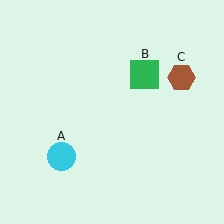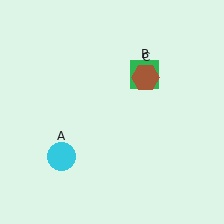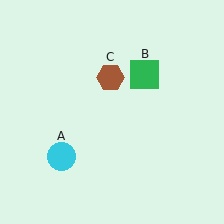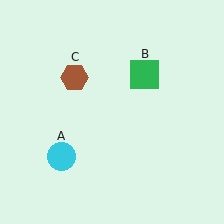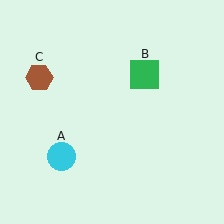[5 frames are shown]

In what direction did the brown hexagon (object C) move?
The brown hexagon (object C) moved left.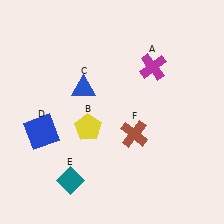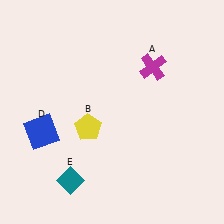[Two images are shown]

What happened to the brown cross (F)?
The brown cross (F) was removed in Image 2. It was in the bottom-right area of Image 1.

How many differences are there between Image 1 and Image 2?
There are 2 differences between the two images.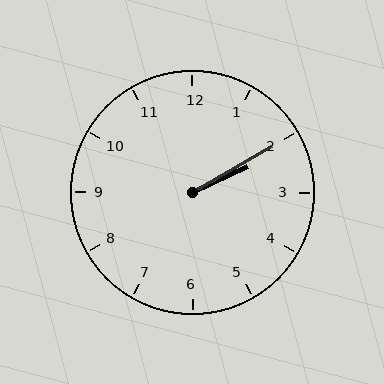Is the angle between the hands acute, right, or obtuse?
It is acute.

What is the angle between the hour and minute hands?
Approximately 5 degrees.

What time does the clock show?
2:10.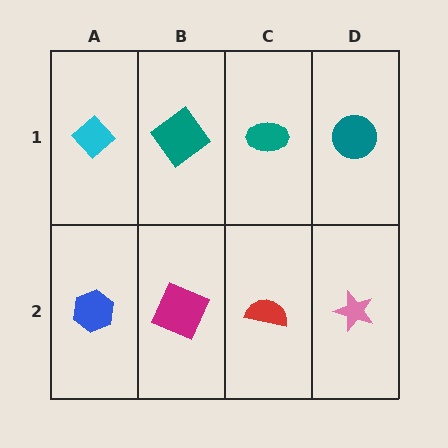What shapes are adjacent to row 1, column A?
A blue hexagon (row 2, column A), a teal diamond (row 1, column B).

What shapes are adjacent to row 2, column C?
A teal ellipse (row 1, column C), a magenta square (row 2, column B), a pink star (row 2, column D).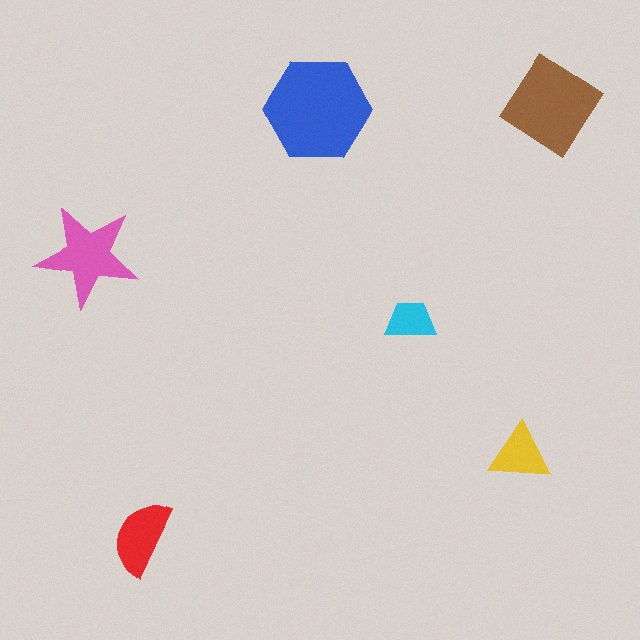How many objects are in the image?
There are 6 objects in the image.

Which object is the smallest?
The cyan trapezoid.